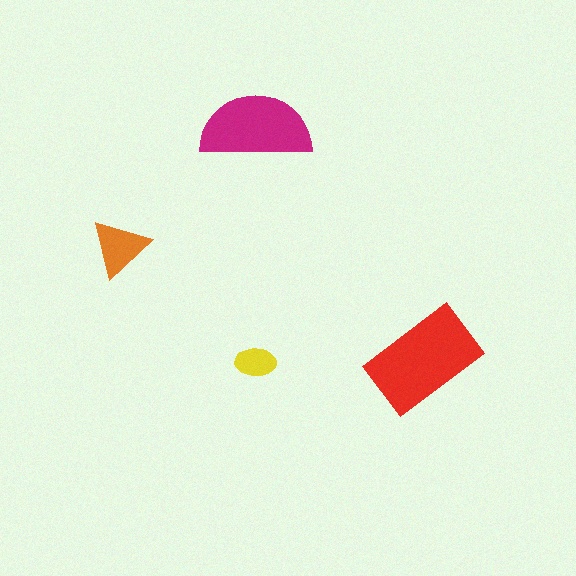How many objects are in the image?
There are 4 objects in the image.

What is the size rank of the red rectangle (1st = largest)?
1st.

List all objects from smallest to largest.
The yellow ellipse, the orange triangle, the magenta semicircle, the red rectangle.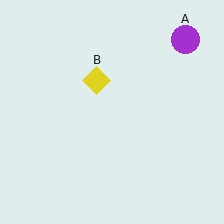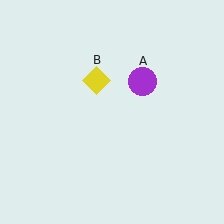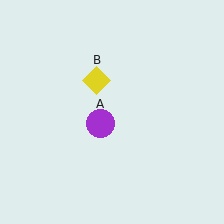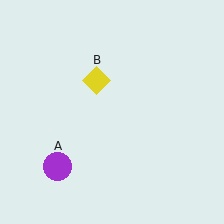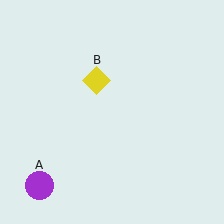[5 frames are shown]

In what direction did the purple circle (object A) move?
The purple circle (object A) moved down and to the left.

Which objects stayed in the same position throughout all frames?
Yellow diamond (object B) remained stationary.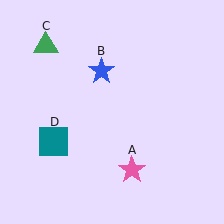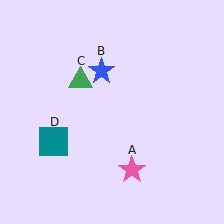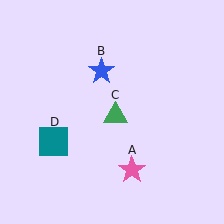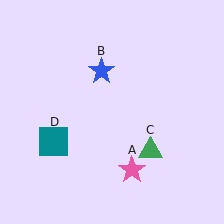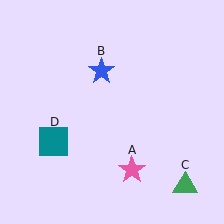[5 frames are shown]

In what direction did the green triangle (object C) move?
The green triangle (object C) moved down and to the right.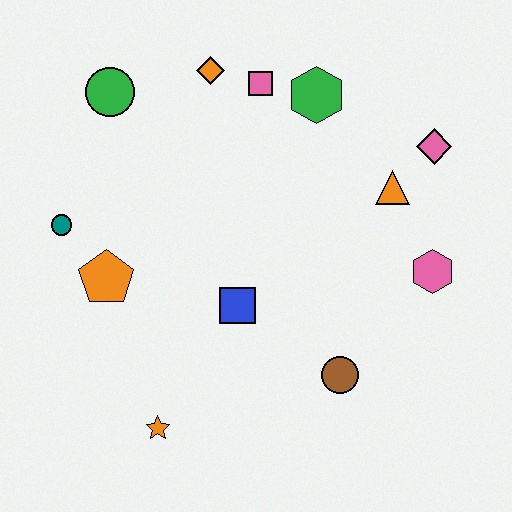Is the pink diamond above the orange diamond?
No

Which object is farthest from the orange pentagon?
The pink diamond is farthest from the orange pentagon.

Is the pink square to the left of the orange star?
No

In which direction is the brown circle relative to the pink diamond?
The brown circle is below the pink diamond.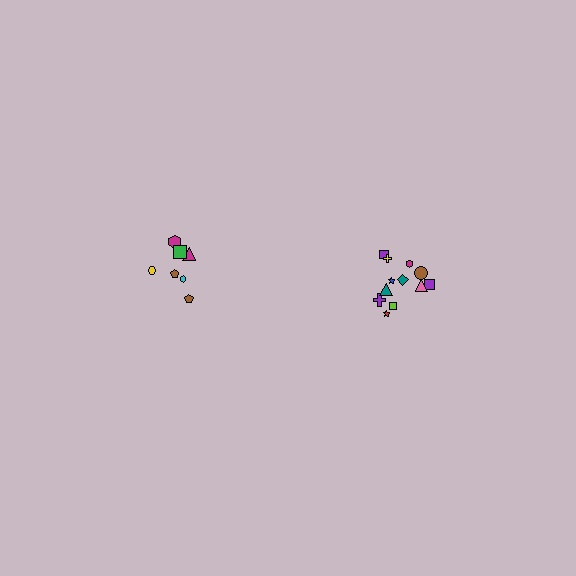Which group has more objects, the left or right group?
The right group.